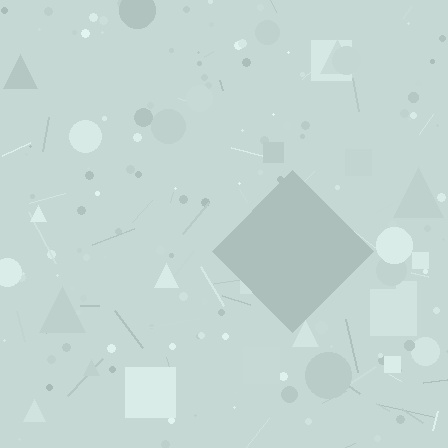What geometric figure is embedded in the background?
A diamond is embedded in the background.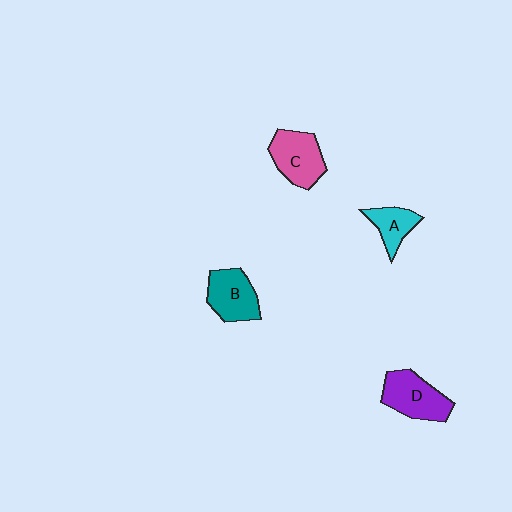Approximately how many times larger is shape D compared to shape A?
Approximately 1.6 times.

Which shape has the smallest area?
Shape A (cyan).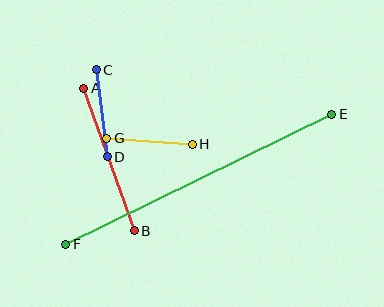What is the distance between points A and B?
The distance is approximately 151 pixels.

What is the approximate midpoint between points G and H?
The midpoint is at approximately (150, 141) pixels.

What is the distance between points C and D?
The distance is approximately 88 pixels.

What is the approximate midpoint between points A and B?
The midpoint is at approximately (109, 160) pixels.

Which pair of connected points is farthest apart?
Points E and F are farthest apart.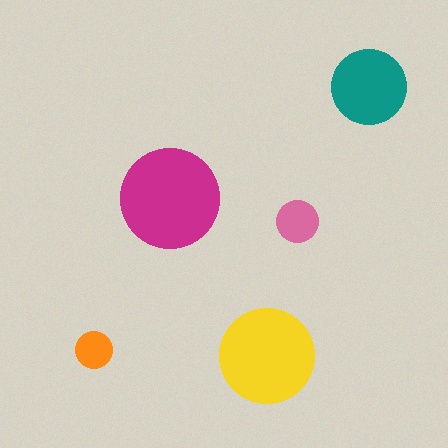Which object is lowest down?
The yellow circle is bottommost.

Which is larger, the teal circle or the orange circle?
The teal one.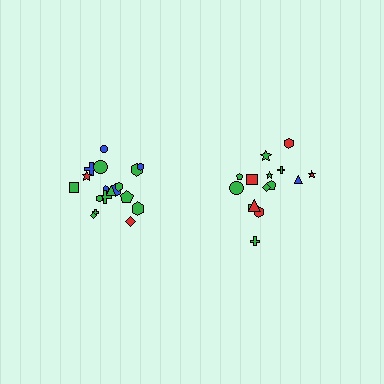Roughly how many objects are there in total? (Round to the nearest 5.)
Roughly 35 objects in total.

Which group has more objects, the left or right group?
The left group.